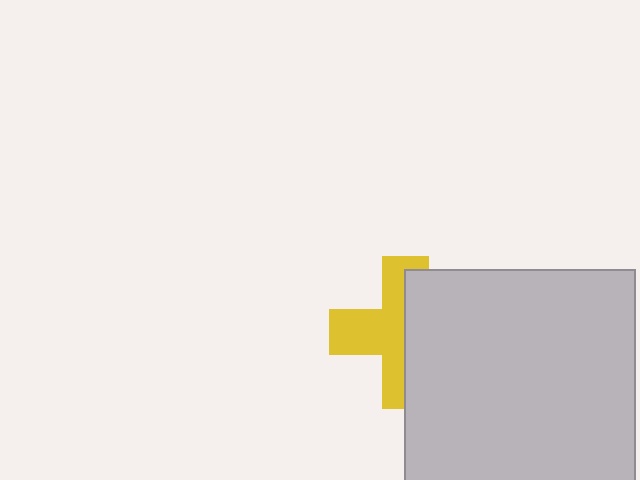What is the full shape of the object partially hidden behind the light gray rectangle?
The partially hidden object is a yellow cross.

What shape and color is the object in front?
The object in front is a light gray rectangle.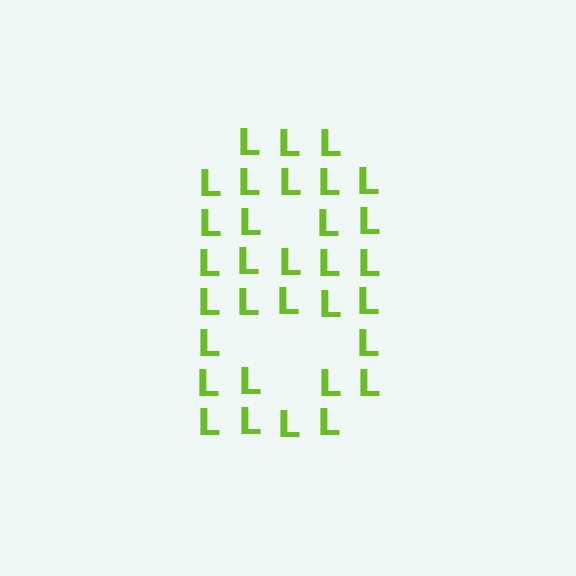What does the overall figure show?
The overall figure shows the digit 8.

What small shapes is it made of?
It is made of small letter L's.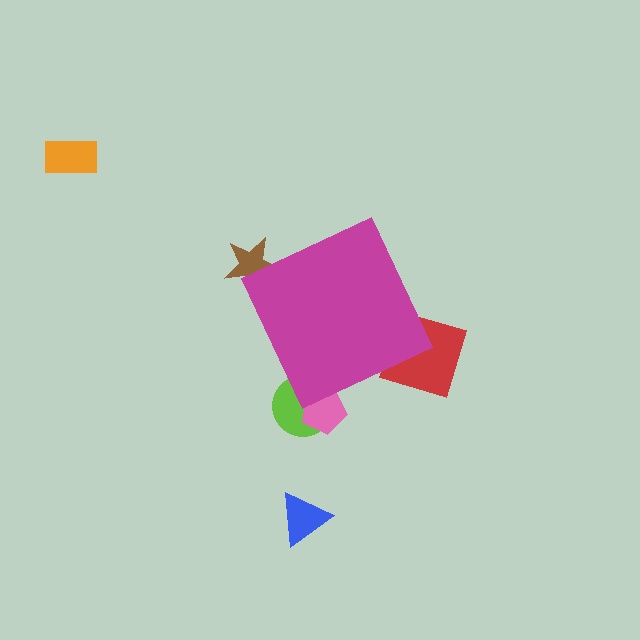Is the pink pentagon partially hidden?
Yes, the pink pentagon is partially hidden behind the magenta diamond.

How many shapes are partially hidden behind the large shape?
4 shapes are partially hidden.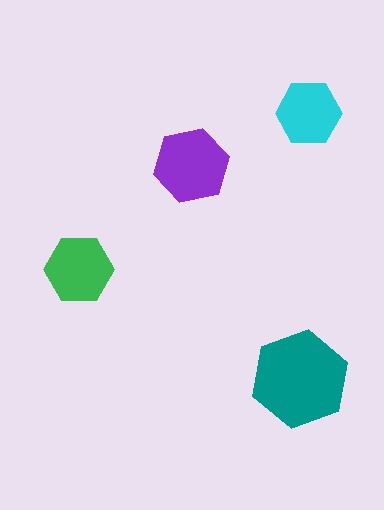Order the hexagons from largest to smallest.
the teal one, the purple one, the green one, the cyan one.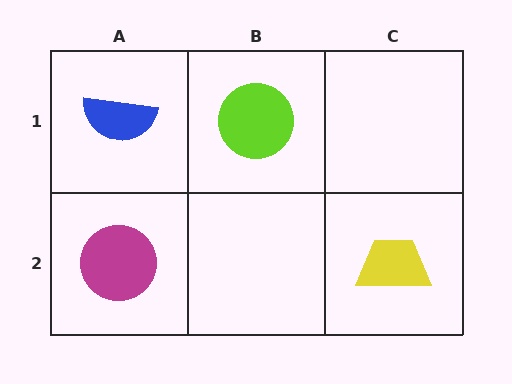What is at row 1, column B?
A lime circle.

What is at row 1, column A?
A blue semicircle.